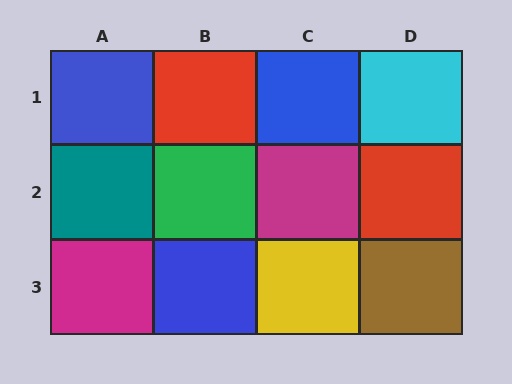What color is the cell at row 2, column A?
Teal.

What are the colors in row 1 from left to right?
Blue, red, blue, cyan.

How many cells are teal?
1 cell is teal.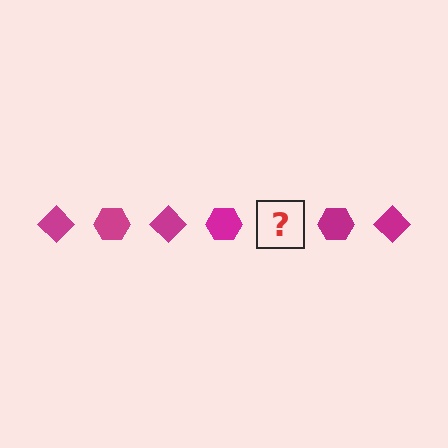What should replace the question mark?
The question mark should be replaced with a magenta diamond.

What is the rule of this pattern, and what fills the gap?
The rule is that the pattern cycles through diamond, hexagon shapes in magenta. The gap should be filled with a magenta diamond.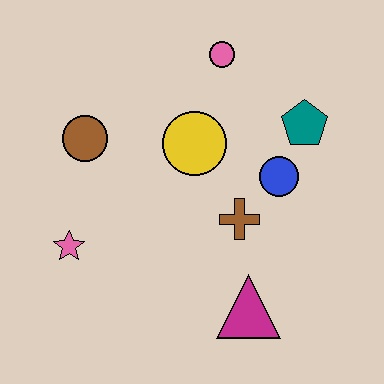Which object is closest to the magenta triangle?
The brown cross is closest to the magenta triangle.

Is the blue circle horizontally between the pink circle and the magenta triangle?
No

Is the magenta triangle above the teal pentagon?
No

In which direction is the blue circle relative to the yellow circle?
The blue circle is to the right of the yellow circle.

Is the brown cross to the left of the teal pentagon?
Yes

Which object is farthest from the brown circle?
The magenta triangle is farthest from the brown circle.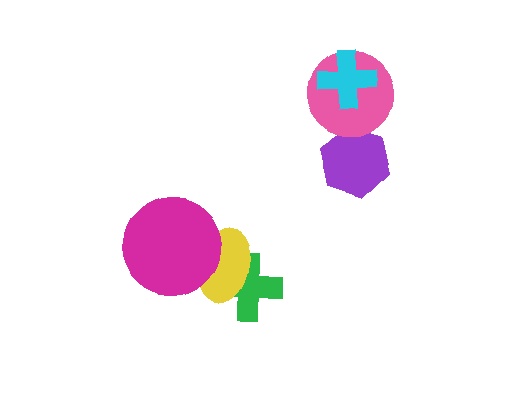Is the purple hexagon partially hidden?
Yes, it is partially covered by another shape.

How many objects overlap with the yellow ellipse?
2 objects overlap with the yellow ellipse.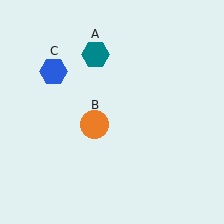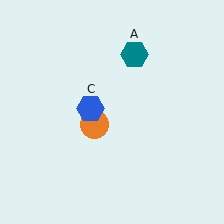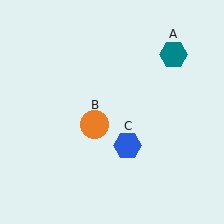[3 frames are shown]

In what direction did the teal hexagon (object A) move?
The teal hexagon (object A) moved right.